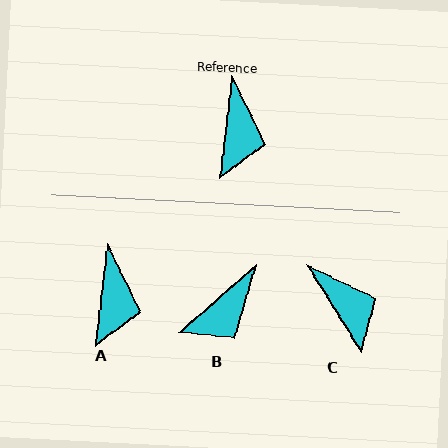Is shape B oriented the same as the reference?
No, it is off by about 42 degrees.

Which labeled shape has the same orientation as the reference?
A.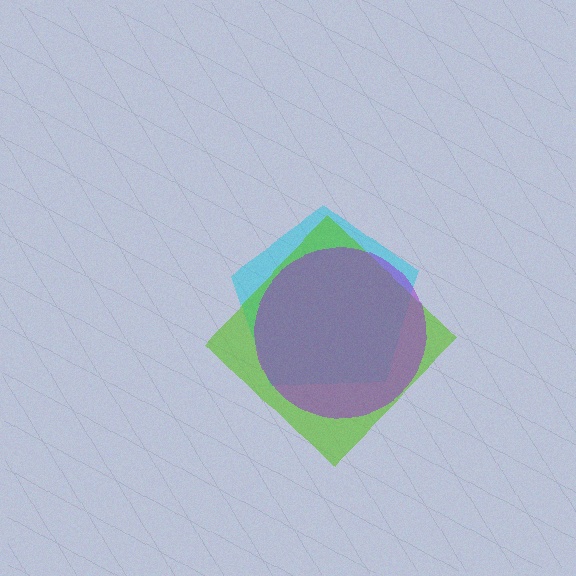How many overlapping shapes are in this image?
There are 3 overlapping shapes in the image.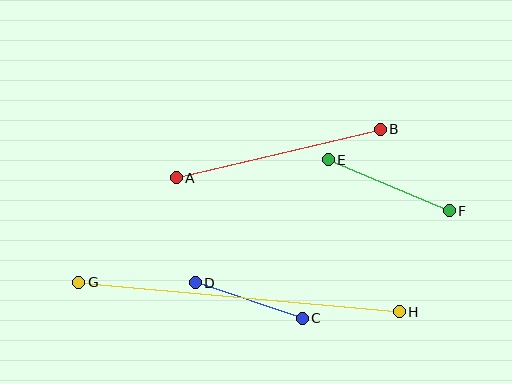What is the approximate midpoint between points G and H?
The midpoint is at approximately (239, 297) pixels.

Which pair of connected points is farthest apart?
Points G and H are farthest apart.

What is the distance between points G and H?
The distance is approximately 322 pixels.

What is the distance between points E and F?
The distance is approximately 131 pixels.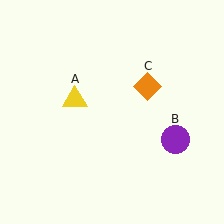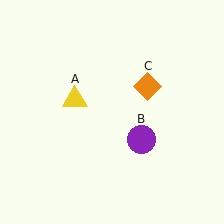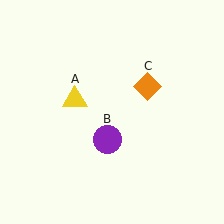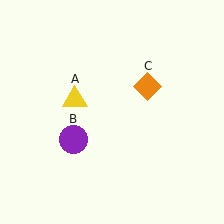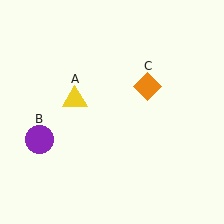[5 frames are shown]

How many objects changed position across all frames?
1 object changed position: purple circle (object B).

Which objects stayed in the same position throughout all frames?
Yellow triangle (object A) and orange diamond (object C) remained stationary.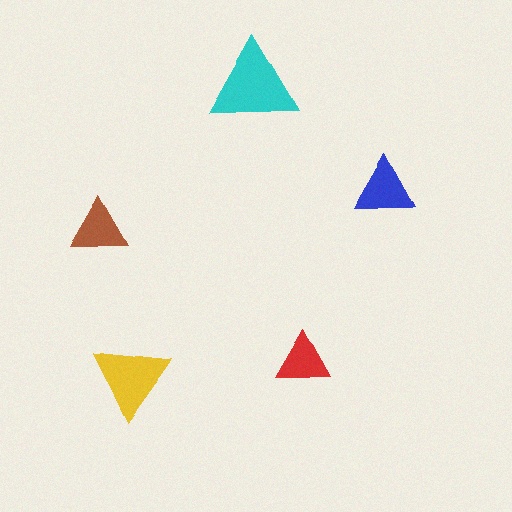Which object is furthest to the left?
The brown triangle is leftmost.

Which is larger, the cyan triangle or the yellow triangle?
The cyan one.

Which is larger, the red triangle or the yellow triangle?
The yellow one.